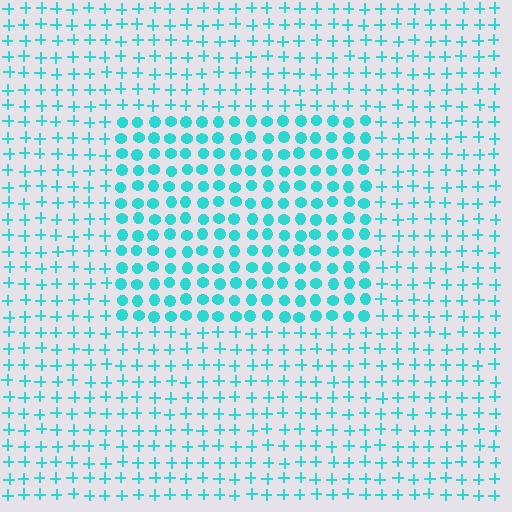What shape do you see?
I see a rectangle.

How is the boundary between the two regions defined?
The boundary is defined by a change in element shape: circles inside vs. plus signs outside. All elements share the same color and spacing.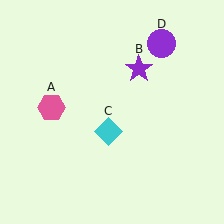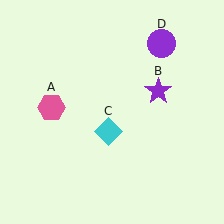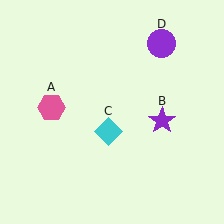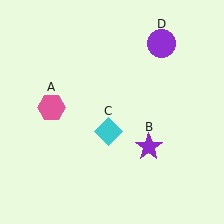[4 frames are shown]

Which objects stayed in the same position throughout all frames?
Pink hexagon (object A) and cyan diamond (object C) and purple circle (object D) remained stationary.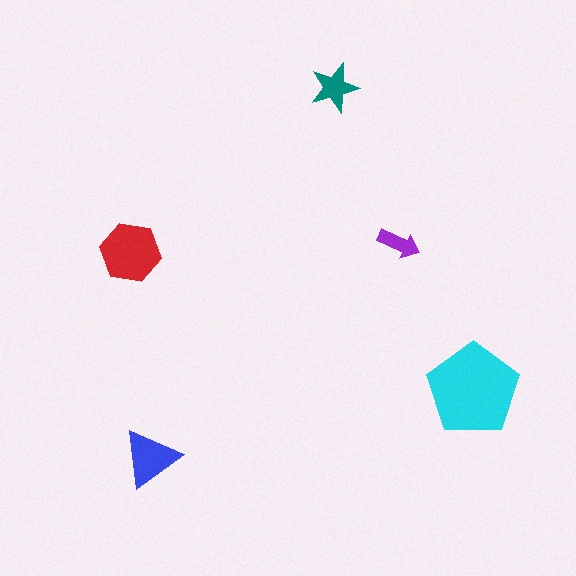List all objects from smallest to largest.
The purple arrow, the teal star, the blue triangle, the red hexagon, the cyan pentagon.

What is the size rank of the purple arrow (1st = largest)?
5th.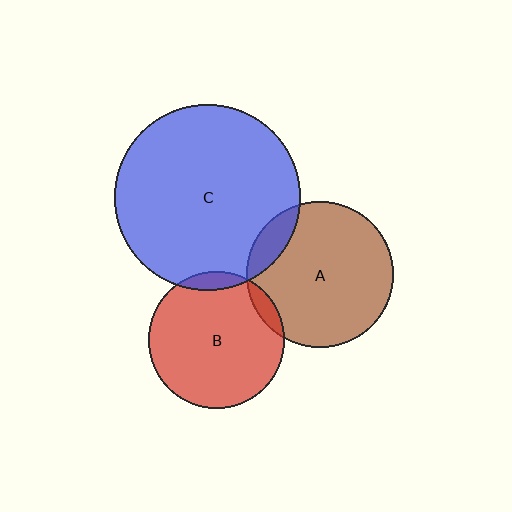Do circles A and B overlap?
Yes.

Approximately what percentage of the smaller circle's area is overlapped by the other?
Approximately 5%.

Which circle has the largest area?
Circle C (blue).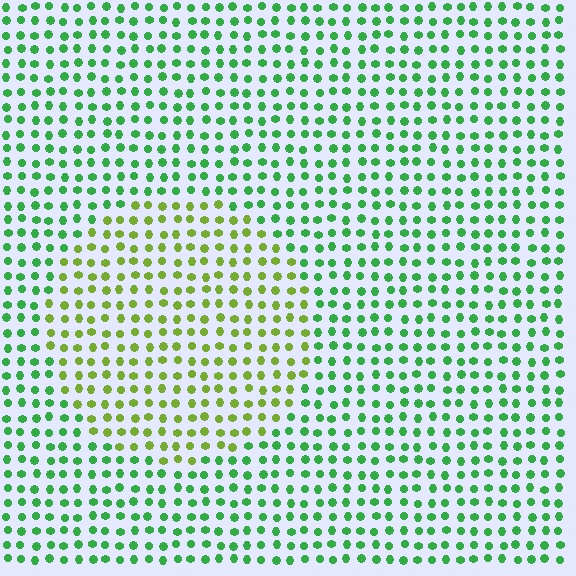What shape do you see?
I see a circle.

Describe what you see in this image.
The image is filled with small green elements in a uniform arrangement. A circle-shaped region is visible where the elements are tinted to a slightly different hue, forming a subtle color boundary.